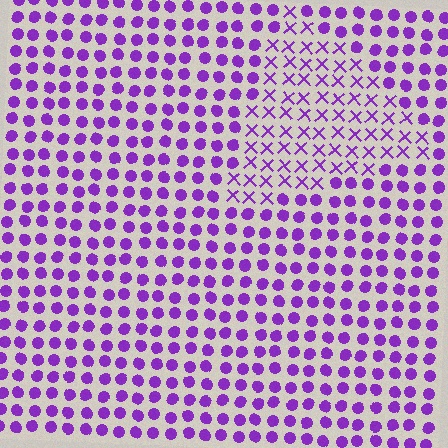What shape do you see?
I see a triangle.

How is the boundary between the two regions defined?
The boundary is defined by a change in element shape: X marks inside vs. circles outside. All elements share the same color and spacing.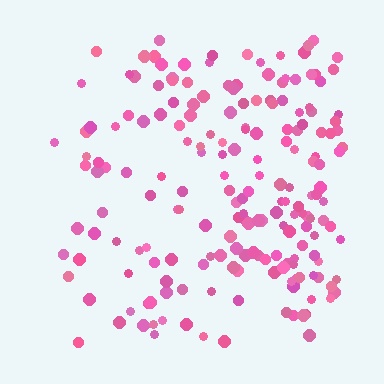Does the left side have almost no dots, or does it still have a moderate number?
Still a moderate number, just noticeably fewer than the right.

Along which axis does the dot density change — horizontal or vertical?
Horizontal.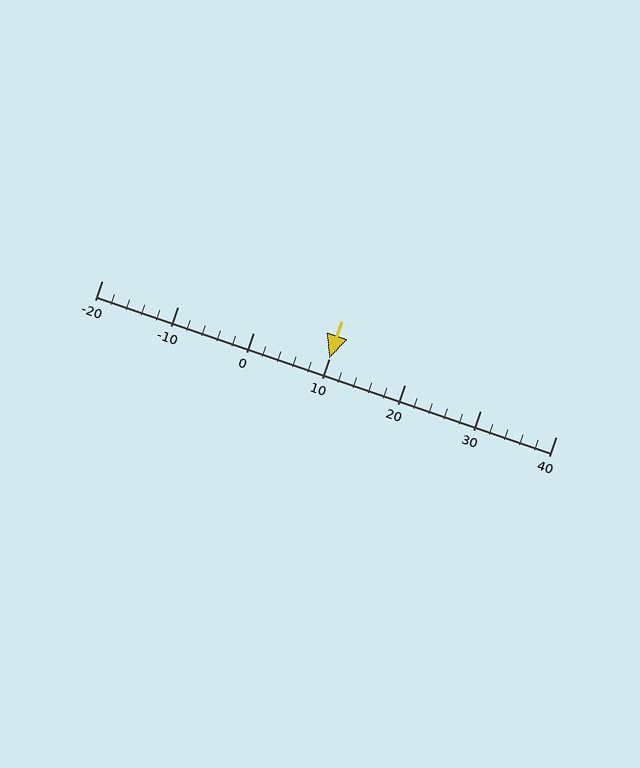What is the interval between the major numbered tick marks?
The major tick marks are spaced 10 units apart.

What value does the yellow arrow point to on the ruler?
The yellow arrow points to approximately 10.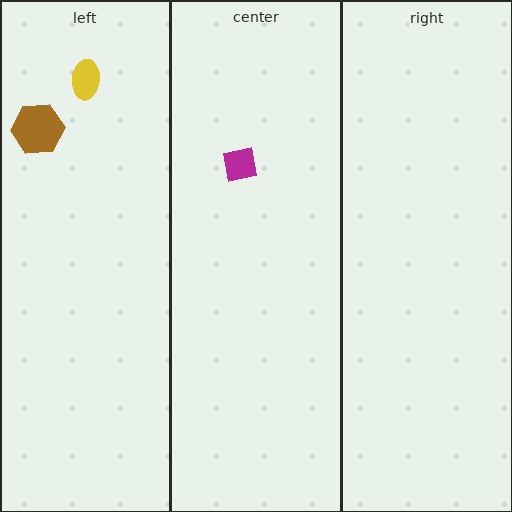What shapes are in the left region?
The yellow ellipse, the brown hexagon.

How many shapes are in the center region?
1.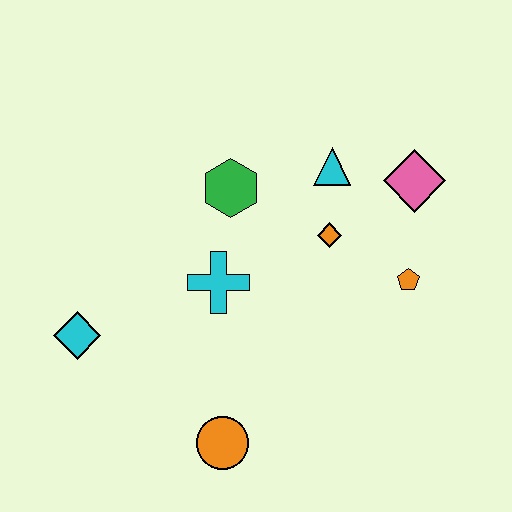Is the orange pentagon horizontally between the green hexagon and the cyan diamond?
No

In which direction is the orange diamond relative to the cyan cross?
The orange diamond is to the right of the cyan cross.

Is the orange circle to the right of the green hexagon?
No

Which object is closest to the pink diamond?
The cyan triangle is closest to the pink diamond.